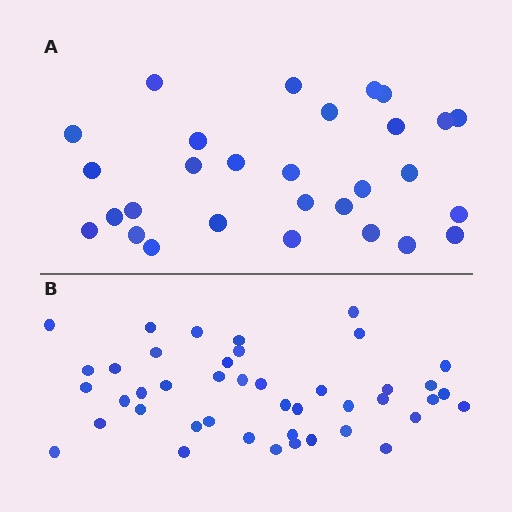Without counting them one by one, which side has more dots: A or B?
Region B (the bottom region) has more dots.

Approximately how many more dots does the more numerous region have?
Region B has approximately 15 more dots than region A.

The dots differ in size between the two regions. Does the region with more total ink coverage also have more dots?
No. Region A has more total ink coverage because its dots are larger, but region B actually contains more individual dots. Total area can be misleading — the number of items is what matters here.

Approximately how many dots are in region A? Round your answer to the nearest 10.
About 30 dots. (The exact count is 29, which rounds to 30.)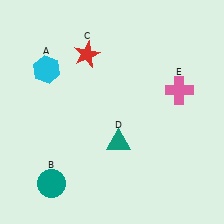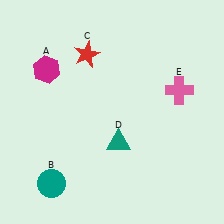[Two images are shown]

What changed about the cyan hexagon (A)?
In Image 1, A is cyan. In Image 2, it changed to magenta.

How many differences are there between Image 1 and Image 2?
There is 1 difference between the two images.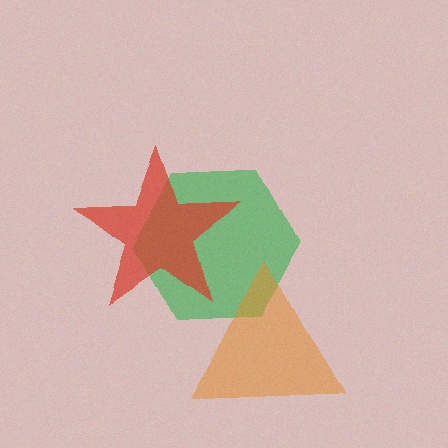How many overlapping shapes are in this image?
There are 3 overlapping shapes in the image.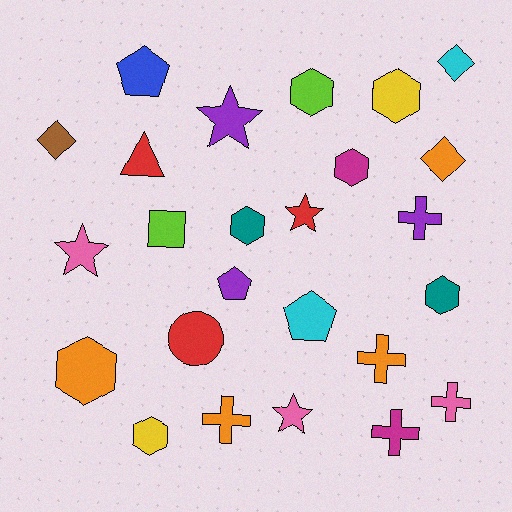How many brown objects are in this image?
There is 1 brown object.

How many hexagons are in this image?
There are 7 hexagons.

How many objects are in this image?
There are 25 objects.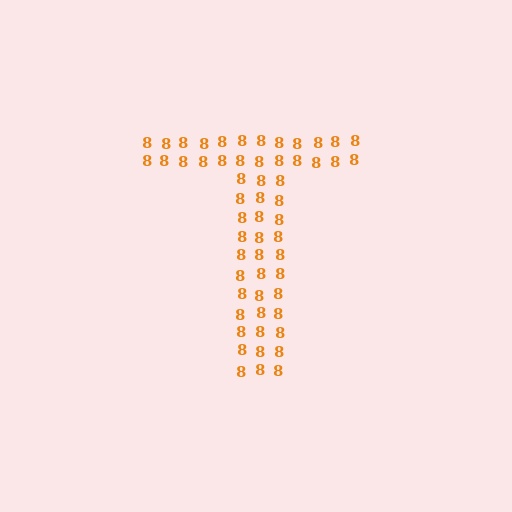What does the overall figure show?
The overall figure shows the letter T.